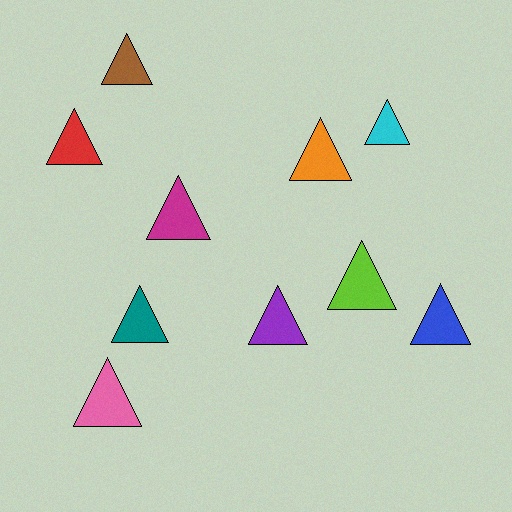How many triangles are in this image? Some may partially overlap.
There are 10 triangles.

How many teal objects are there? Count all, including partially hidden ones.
There is 1 teal object.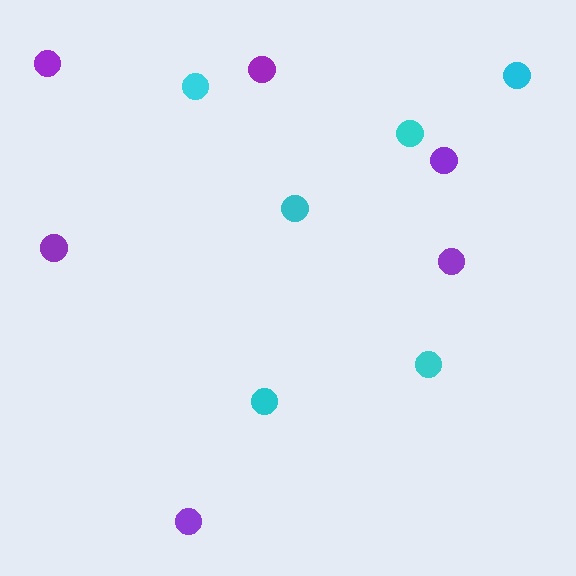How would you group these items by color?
There are 2 groups: one group of purple circles (6) and one group of cyan circles (6).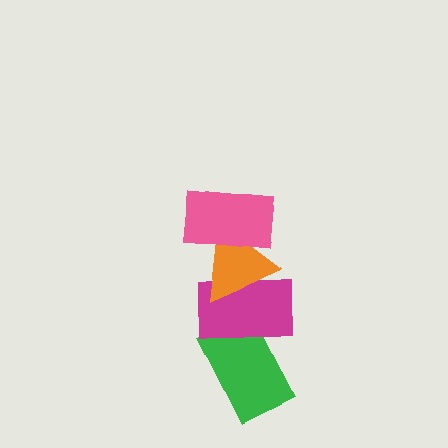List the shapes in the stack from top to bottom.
From top to bottom: the pink rectangle, the orange triangle, the magenta rectangle, the green rectangle.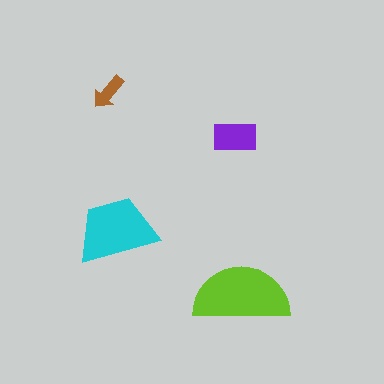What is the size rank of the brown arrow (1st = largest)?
4th.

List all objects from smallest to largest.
The brown arrow, the purple rectangle, the cyan trapezoid, the lime semicircle.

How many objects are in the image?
There are 4 objects in the image.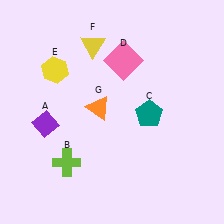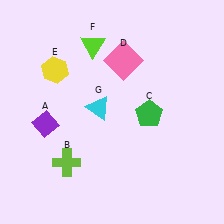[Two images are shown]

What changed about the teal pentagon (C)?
In Image 1, C is teal. In Image 2, it changed to green.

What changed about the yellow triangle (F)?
In Image 1, F is yellow. In Image 2, it changed to lime.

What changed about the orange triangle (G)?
In Image 1, G is orange. In Image 2, it changed to cyan.